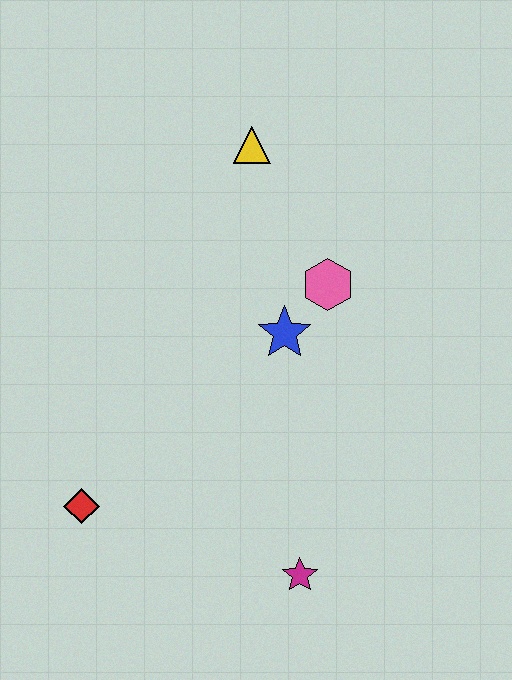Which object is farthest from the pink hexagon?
The red diamond is farthest from the pink hexagon.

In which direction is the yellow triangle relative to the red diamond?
The yellow triangle is above the red diamond.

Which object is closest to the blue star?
The pink hexagon is closest to the blue star.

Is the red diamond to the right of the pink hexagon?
No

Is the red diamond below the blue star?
Yes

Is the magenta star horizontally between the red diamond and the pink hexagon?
Yes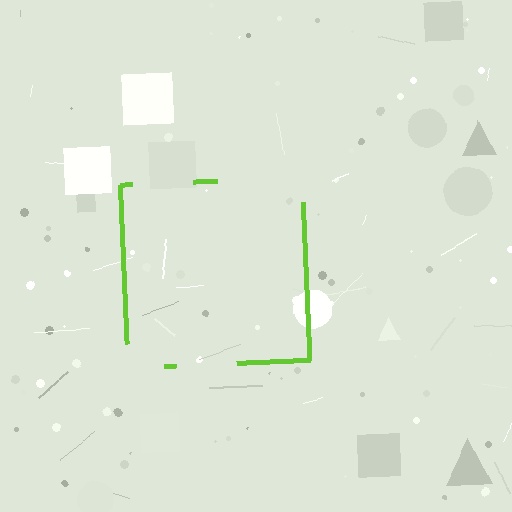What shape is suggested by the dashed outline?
The dashed outline suggests a square.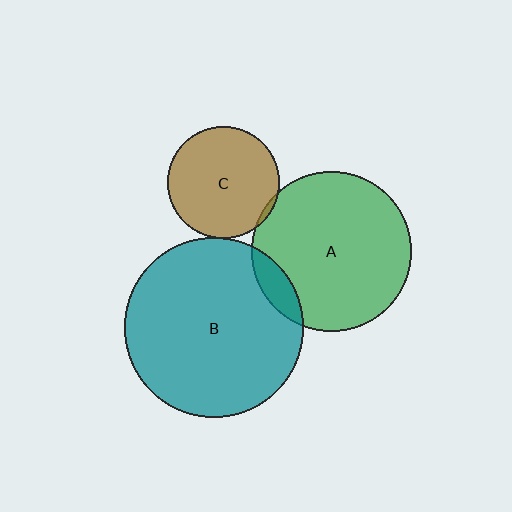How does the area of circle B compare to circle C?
Approximately 2.6 times.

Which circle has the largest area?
Circle B (teal).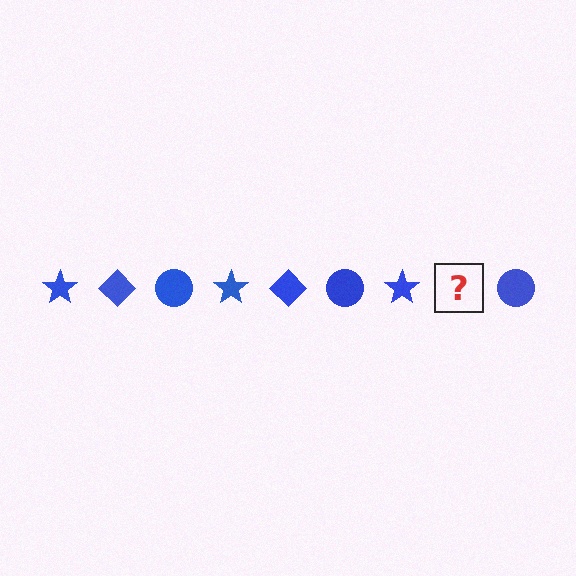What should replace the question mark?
The question mark should be replaced with a blue diamond.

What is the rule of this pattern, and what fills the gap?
The rule is that the pattern cycles through star, diamond, circle shapes in blue. The gap should be filled with a blue diamond.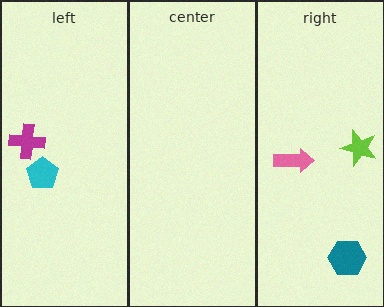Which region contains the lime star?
The right region.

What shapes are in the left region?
The magenta cross, the cyan pentagon.